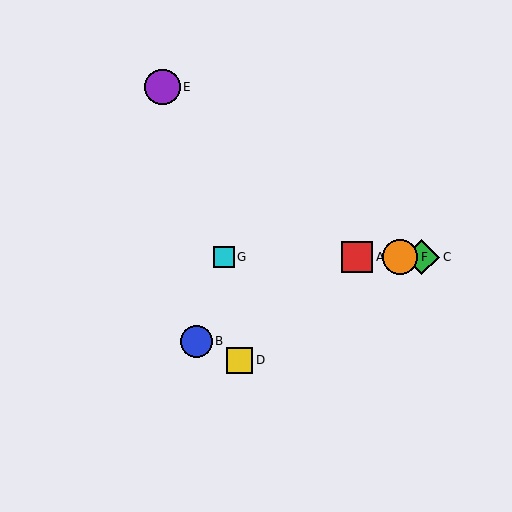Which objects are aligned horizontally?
Objects A, C, F, G are aligned horizontally.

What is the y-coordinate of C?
Object C is at y≈257.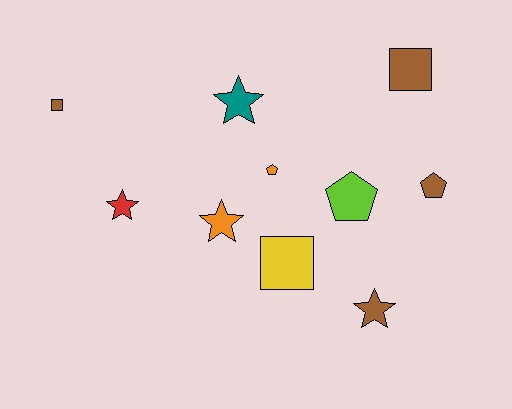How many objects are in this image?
There are 10 objects.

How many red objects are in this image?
There is 1 red object.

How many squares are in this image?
There are 3 squares.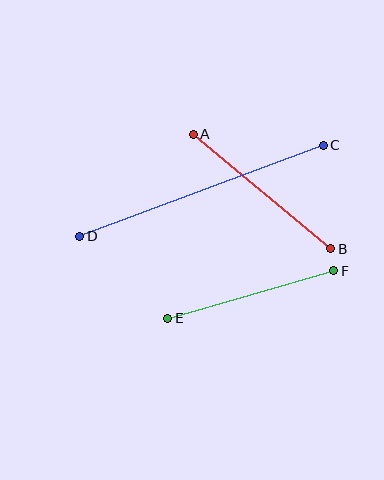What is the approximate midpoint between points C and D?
The midpoint is at approximately (202, 191) pixels.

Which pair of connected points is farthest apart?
Points C and D are farthest apart.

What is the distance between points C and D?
The distance is approximately 260 pixels.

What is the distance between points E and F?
The distance is approximately 173 pixels.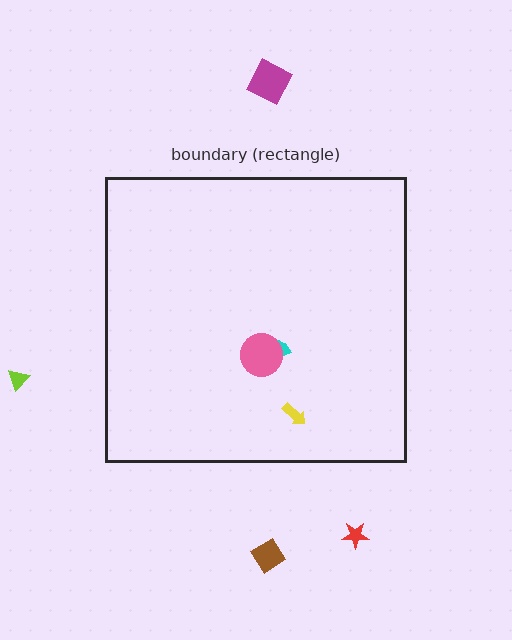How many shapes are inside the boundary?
3 inside, 4 outside.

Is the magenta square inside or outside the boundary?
Outside.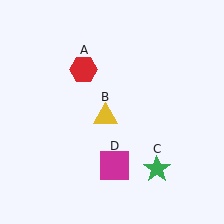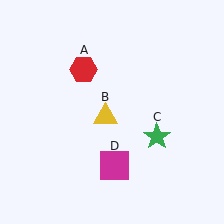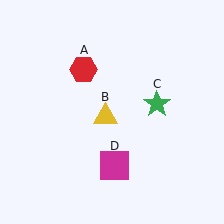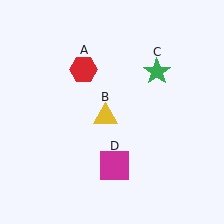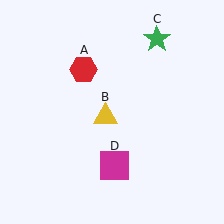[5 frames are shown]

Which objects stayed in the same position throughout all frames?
Red hexagon (object A) and yellow triangle (object B) and magenta square (object D) remained stationary.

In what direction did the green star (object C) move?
The green star (object C) moved up.